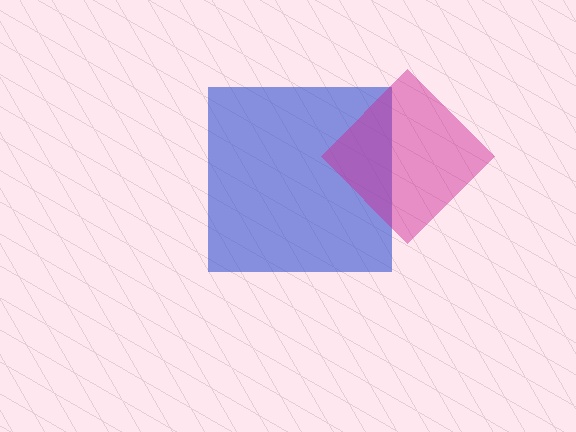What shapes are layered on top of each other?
The layered shapes are: a blue square, a magenta diamond.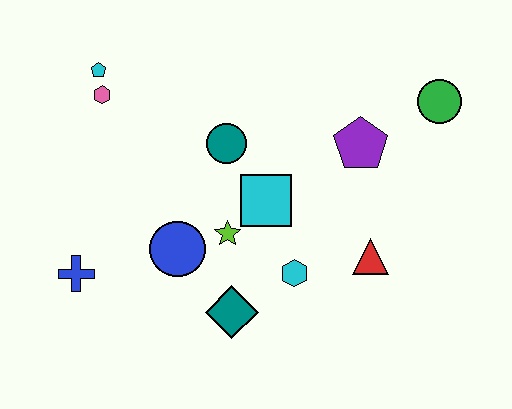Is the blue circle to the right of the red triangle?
No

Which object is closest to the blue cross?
The blue circle is closest to the blue cross.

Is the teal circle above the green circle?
No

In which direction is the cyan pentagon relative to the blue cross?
The cyan pentagon is above the blue cross.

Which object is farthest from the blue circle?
The green circle is farthest from the blue circle.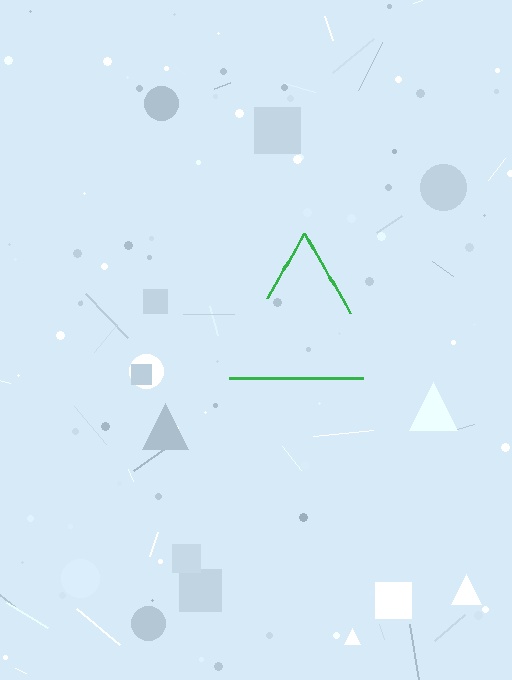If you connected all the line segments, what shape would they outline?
They would outline a triangle.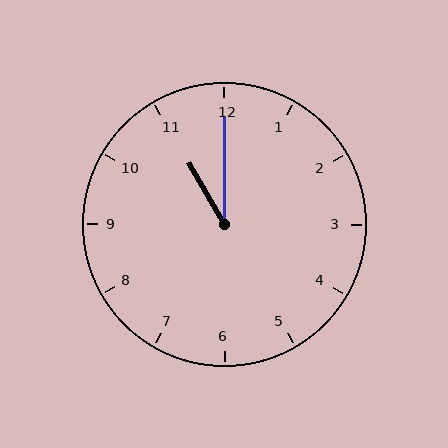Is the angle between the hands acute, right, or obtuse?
It is acute.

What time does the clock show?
11:00.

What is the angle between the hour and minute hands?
Approximately 30 degrees.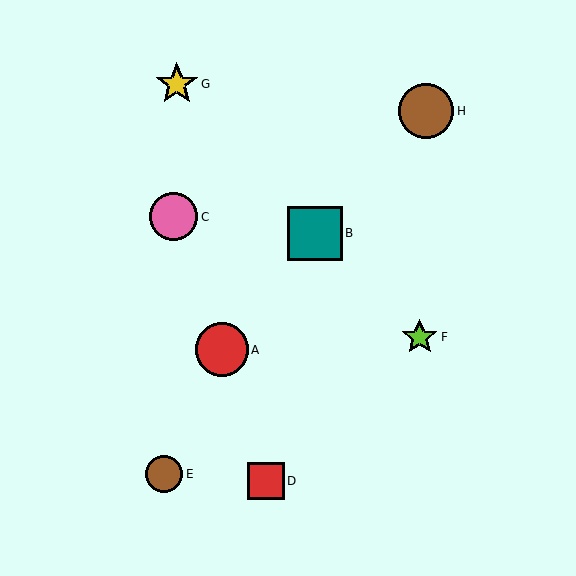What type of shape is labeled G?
Shape G is a yellow star.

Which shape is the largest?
The brown circle (labeled H) is the largest.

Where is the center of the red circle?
The center of the red circle is at (222, 350).